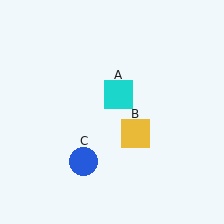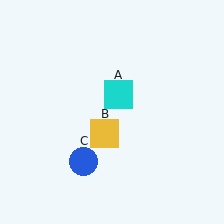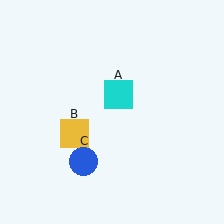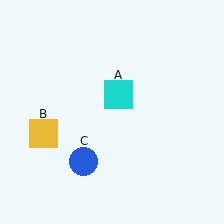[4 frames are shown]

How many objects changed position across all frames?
1 object changed position: yellow square (object B).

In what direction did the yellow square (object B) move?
The yellow square (object B) moved left.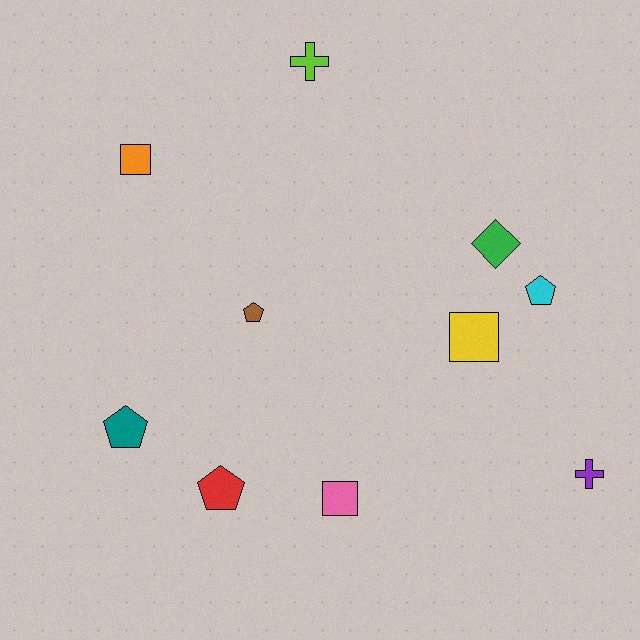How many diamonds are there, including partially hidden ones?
There is 1 diamond.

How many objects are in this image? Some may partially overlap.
There are 10 objects.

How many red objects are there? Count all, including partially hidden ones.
There is 1 red object.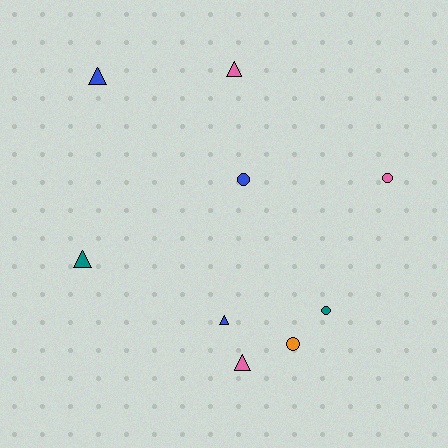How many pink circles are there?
There is 1 pink circle.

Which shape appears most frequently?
Triangle, with 5 objects.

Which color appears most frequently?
Blue, with 3 objects.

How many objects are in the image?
There are 9 objects.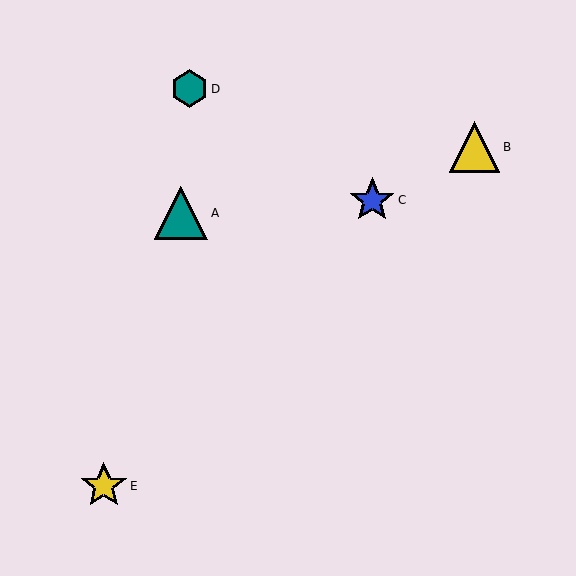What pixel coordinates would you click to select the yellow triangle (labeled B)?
Click at (475, 147) to select the yellow triangle B.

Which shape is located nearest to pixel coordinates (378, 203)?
The blue star (labeled C) at (372, 200) is nearest to that location.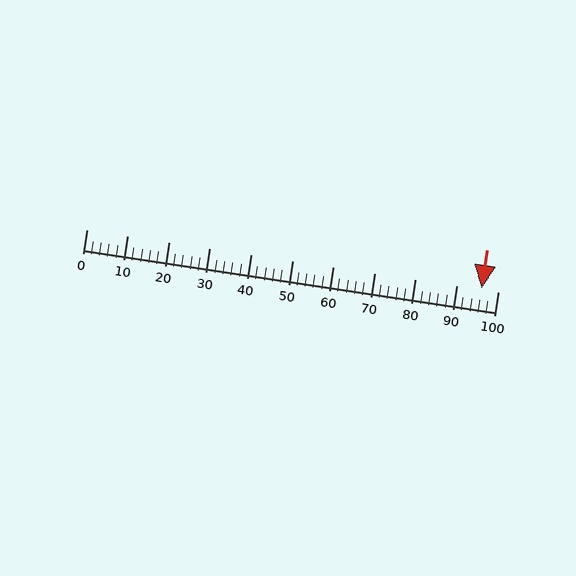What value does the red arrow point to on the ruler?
The red arrow points to approximately 96.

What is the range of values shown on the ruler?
The ruler shows values from 0 to 100.